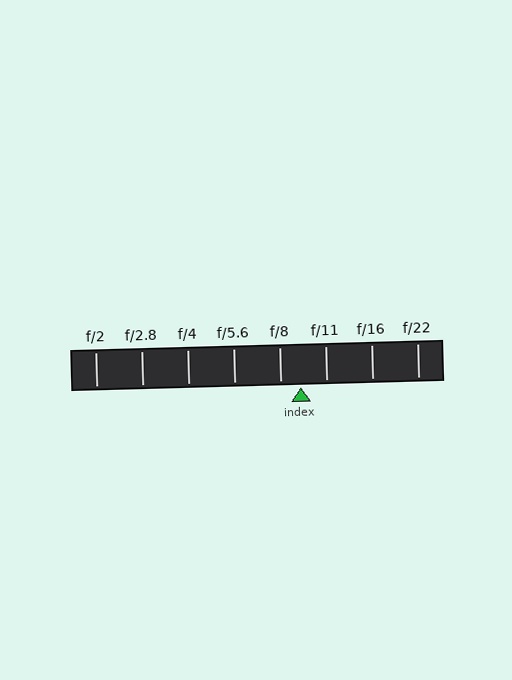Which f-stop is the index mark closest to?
The index mark is closest to f/8.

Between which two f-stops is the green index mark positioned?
The index mark is between f/8 and f/11.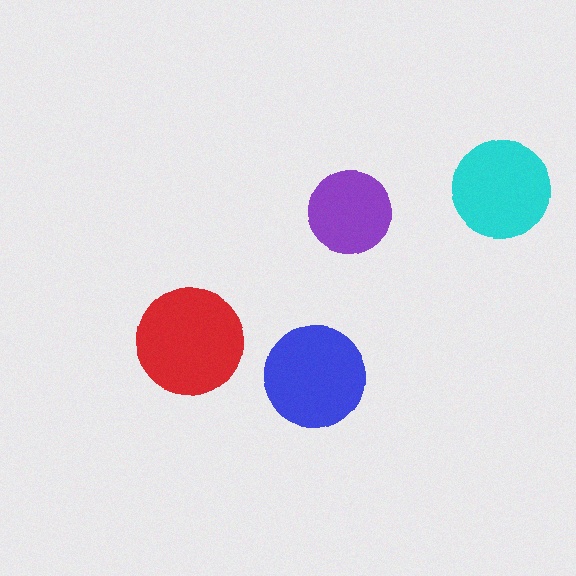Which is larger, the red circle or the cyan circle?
The red one.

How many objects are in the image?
There are 4 objects in the image.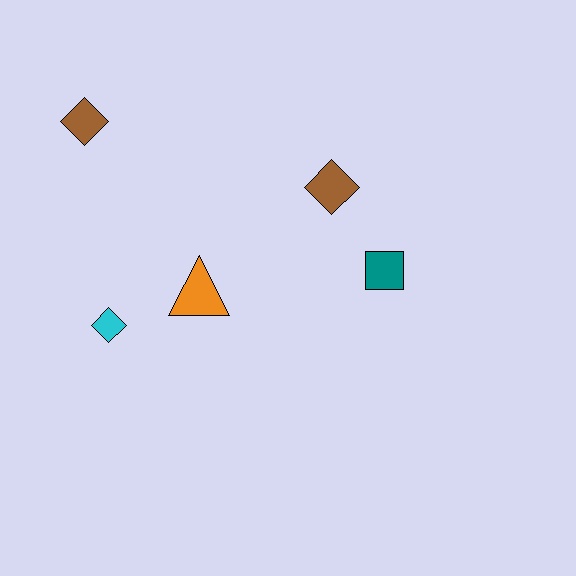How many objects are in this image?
There are 5 objects.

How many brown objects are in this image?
There are 2 brown objects.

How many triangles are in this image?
There is 1 triangle.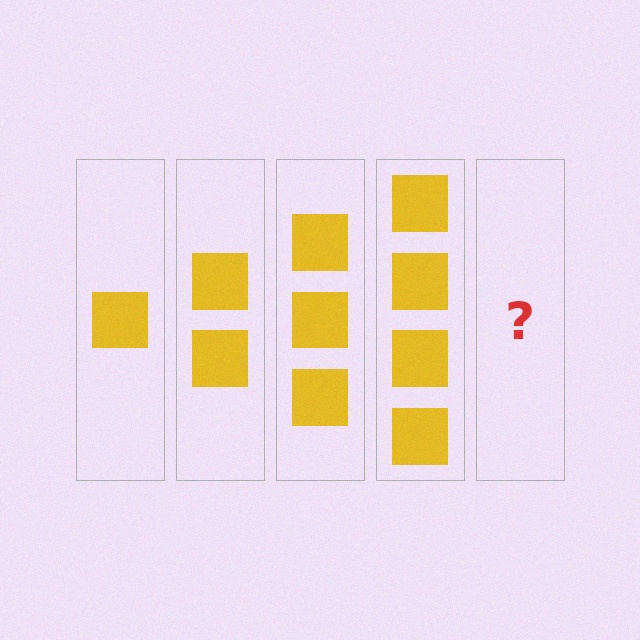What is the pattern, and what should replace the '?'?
The pattern is that each step adds one more square. The '?' should be 5 squares.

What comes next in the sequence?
The next element should be 5 squares.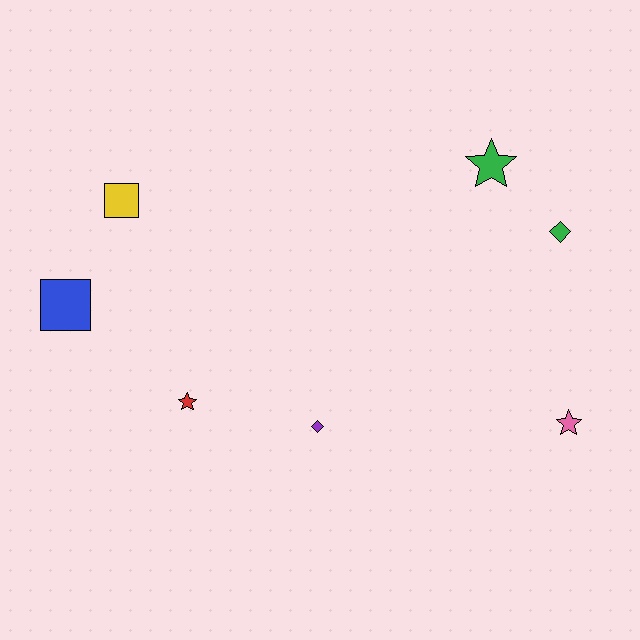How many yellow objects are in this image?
There is 1 yellow object.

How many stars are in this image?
There are 3 stars.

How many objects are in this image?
There are 7 objects.